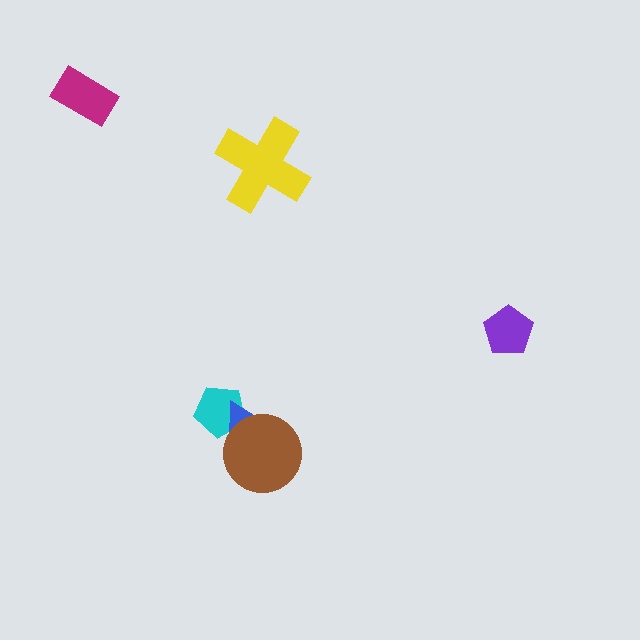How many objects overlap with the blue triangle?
2 objects overlap with the blue triangle.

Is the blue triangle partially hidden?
Yes, it is partially covered by another shape.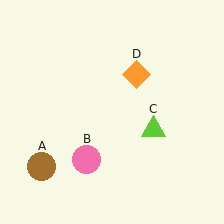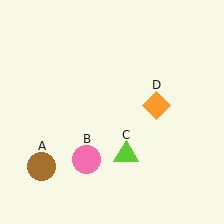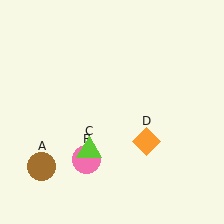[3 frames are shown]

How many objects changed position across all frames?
2 objects changed position: lime triangle (object C), orange diamond (object D).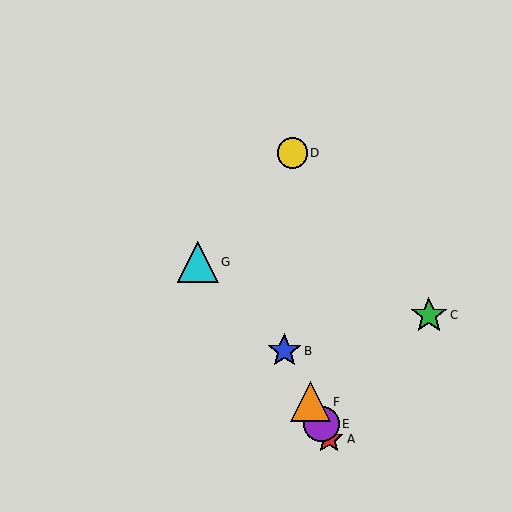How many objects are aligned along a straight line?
4 objects (A, B, E, F) are aligned along a straight line.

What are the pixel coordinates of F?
Object F is at (310, 402).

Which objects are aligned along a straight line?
Objects A, B, E, F are aligned along a straight line.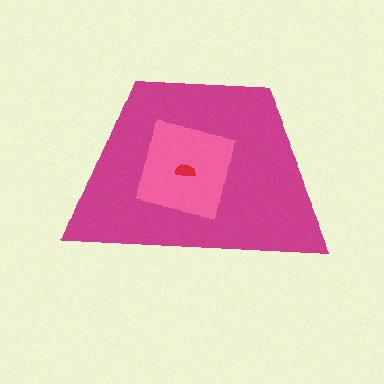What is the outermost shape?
The magenta trapezoid.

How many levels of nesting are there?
3.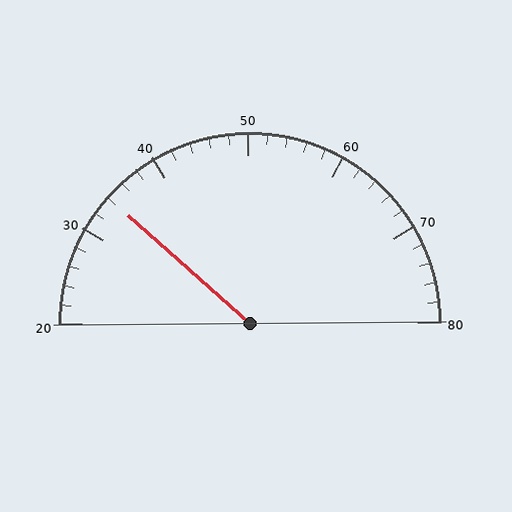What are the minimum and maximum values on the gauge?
The gauge ranges from 20 to 80.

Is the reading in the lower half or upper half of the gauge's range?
The reading is in the lower half of the range (20 to 80).